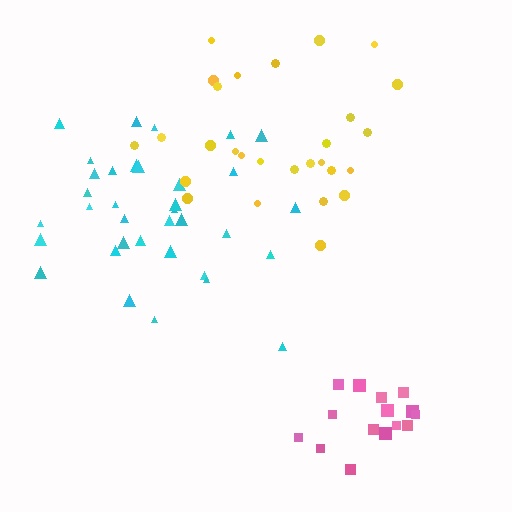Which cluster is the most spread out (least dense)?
Yellow.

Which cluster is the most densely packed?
Pink.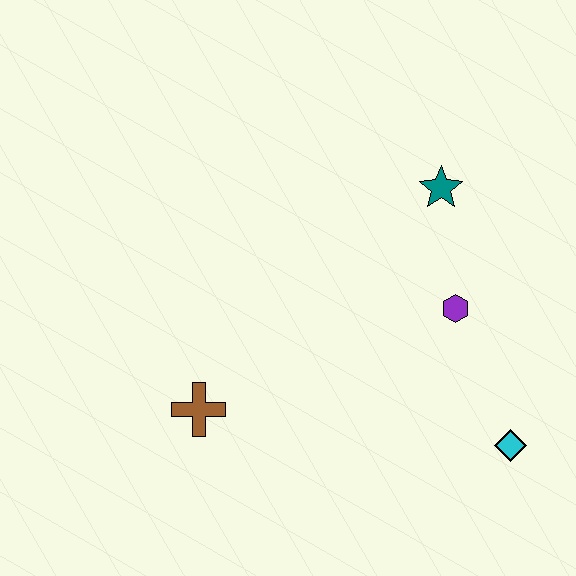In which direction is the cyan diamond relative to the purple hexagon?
The cyan diamond is below the purple hexagon.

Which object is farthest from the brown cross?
The teal star is farthest from the brown cross.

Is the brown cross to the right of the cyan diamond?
No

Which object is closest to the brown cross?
The purple hexagon is closest to the brown cross.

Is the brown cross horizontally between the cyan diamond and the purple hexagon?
No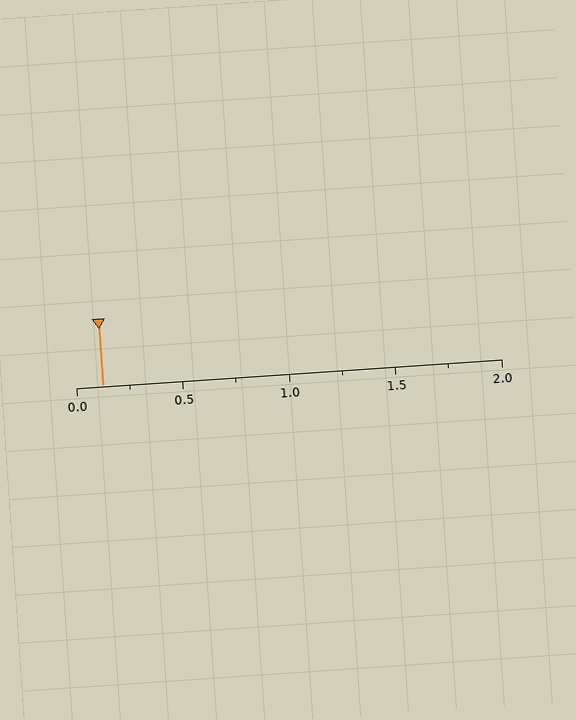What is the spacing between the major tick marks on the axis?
The major ticks are spaced 0.5 apart.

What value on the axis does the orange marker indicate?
The marker indicates approximately 0.12.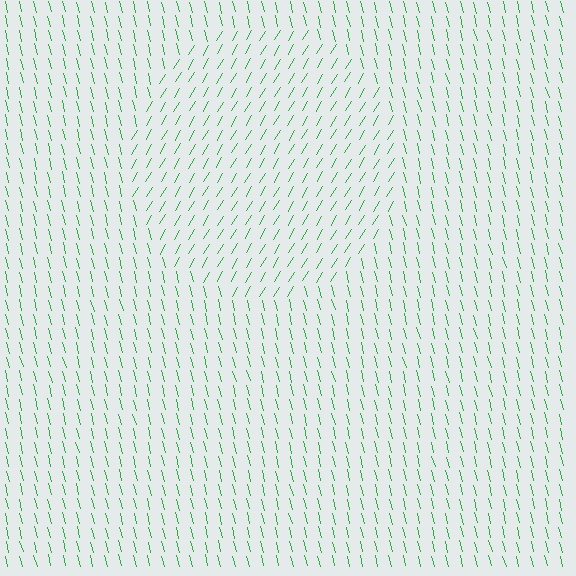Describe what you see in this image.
The image is filled with small green line segments. A circle region in the image has lines oriented differently from the surrounding lines, creating a visible texture boundary.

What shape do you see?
I see a circle.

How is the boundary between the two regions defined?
The boundary is defined purely by a change in line orientation (approximately 45 degrees difference). All lines are the same color and thickness.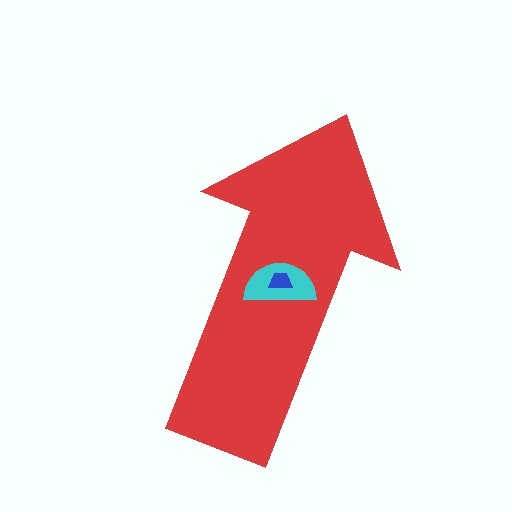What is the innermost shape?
The blue trapezoid.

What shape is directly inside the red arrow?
The cyan semicircle.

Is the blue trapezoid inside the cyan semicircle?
Yes.